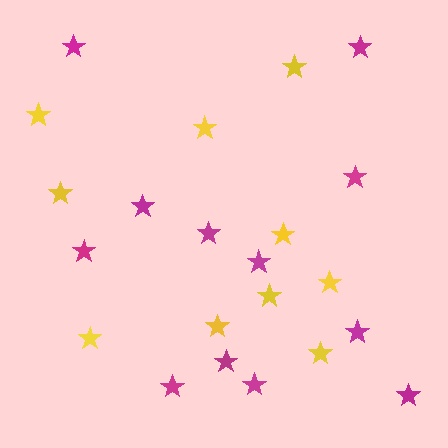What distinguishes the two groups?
There are 2 groups: one group of yellow stars (10) and one group of magenta stars (12).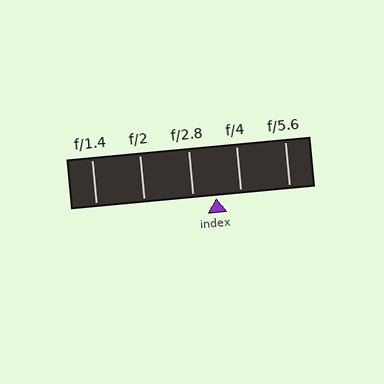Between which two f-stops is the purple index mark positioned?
The index mark is between f/2.8 and f/4.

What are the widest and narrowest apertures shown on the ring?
The widest aperture shown is f/1.4 and the narrowest is f/5.6.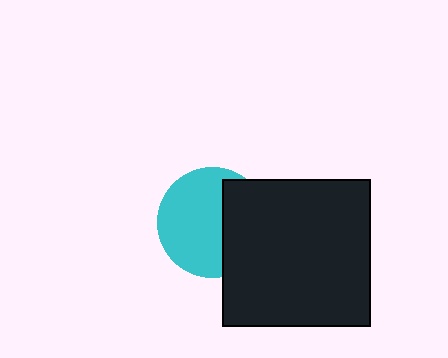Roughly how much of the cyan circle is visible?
About half of it is visible (roughly 62%).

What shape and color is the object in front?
The object in front is a black square.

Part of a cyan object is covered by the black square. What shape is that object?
It is a circle.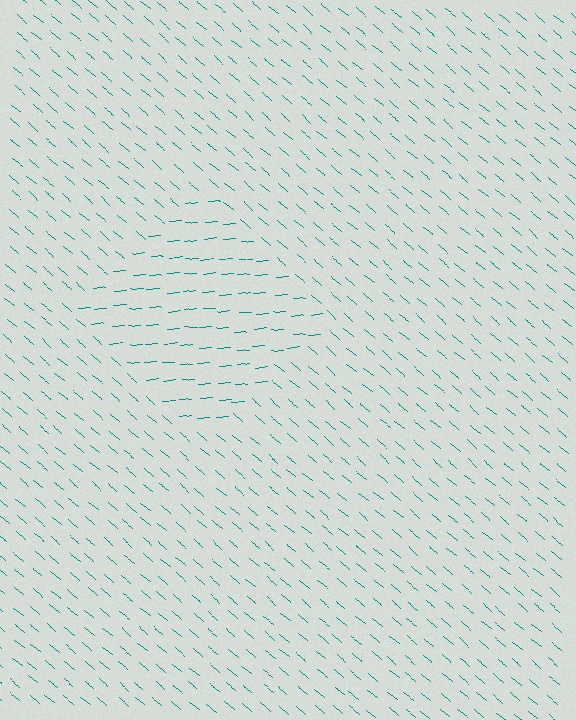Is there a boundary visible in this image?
Yes, there is a texture boundary formed by a change in line orientation.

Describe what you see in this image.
The image is filled with small teal line segments. A diamond region in the image has lines oriented differently from the surrounding lines, creating a visible texture boundary.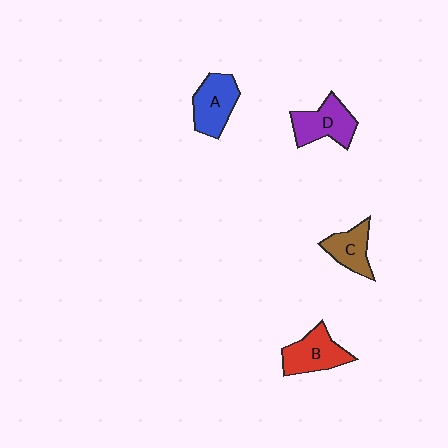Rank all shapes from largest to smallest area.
From largest to smallest: D (purple), B (red), A (blue), C (brown).